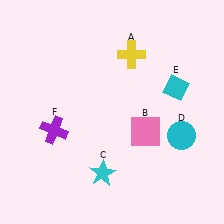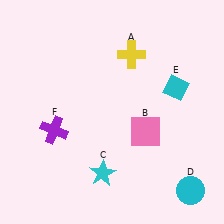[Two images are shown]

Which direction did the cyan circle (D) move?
The cyan circle (D) moved down.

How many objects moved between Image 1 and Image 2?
1 object moved between the two images.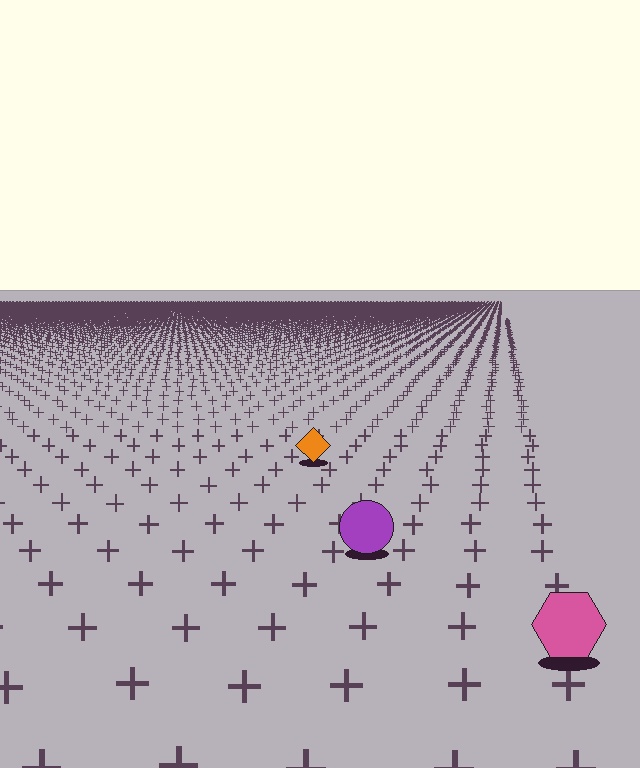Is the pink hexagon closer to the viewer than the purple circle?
Yes. The pink hexagon is closer — you can tell from the texture gradient: the ground texture is coarser near it.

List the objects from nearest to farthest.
From nearest to farthest: the pink hexagon, the purple circle, the orange diamond.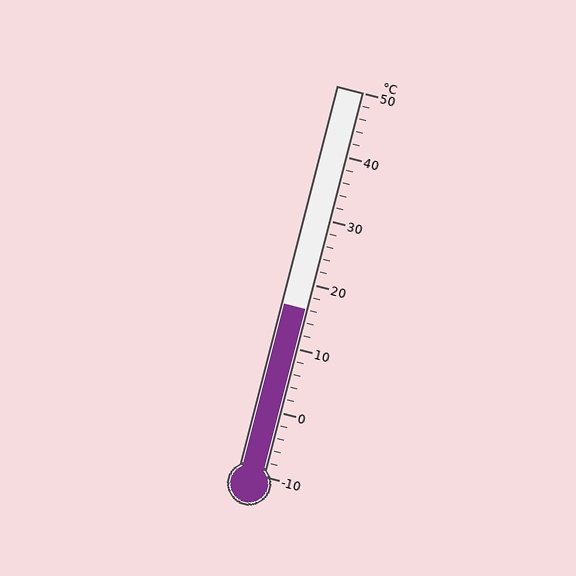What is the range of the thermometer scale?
The thermometer scale ranges from -10°C to 50°C.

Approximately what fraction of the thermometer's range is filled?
The thermometer is filled to approximately 45% of its range.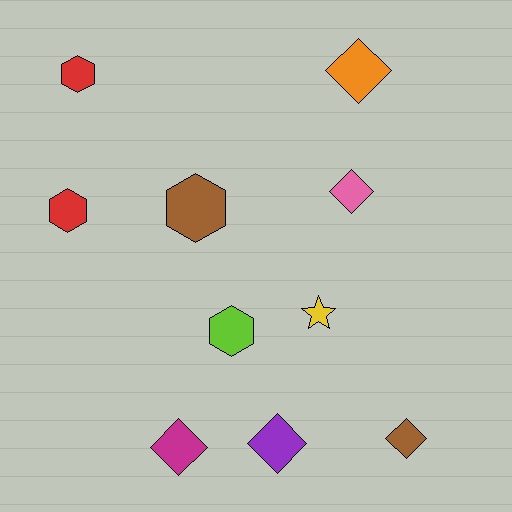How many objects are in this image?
There are 10 objects.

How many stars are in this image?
There is 1 star.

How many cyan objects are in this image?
There are no cyan objects.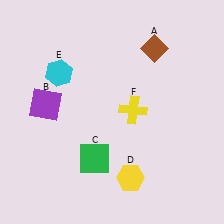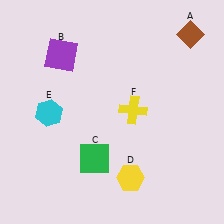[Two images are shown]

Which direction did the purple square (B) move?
The purple square (B) moved up.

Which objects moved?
The objects that moved are: the brown diamond (A), the purple square (B), the cyan hexagon (E).